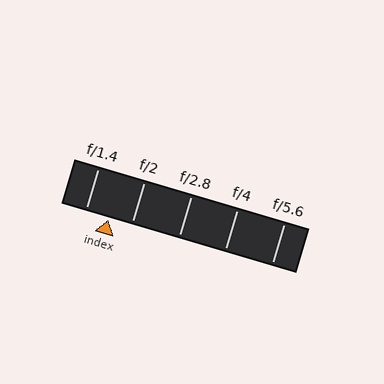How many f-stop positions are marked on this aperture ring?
There are 5 f-stop positions marked.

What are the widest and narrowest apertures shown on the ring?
The widest aperture shown is f/1.4 and the narrowest is f/5.6.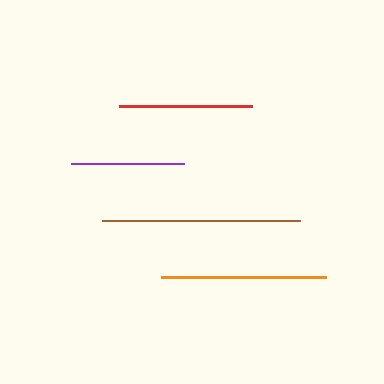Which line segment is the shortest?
The purple line is the shortest at approximately 113 pixels.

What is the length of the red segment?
The red segment is approximately 133 pixels long.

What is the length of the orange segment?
The orange segment is approximately 165 pixels long.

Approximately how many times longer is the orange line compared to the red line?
The orange line is approximately 1.2 times the length of the red line.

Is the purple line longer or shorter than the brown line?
The brown line is longer than the purple line.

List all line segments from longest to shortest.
From longest to shortest: brown, orange, red, purple.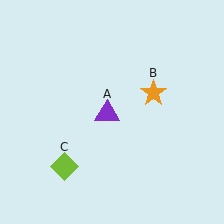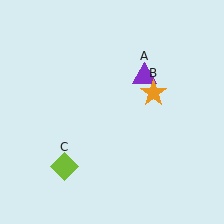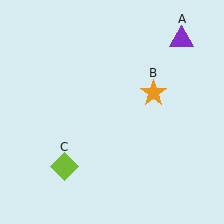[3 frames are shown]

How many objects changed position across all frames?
1 object changed position: purple triangle (object A).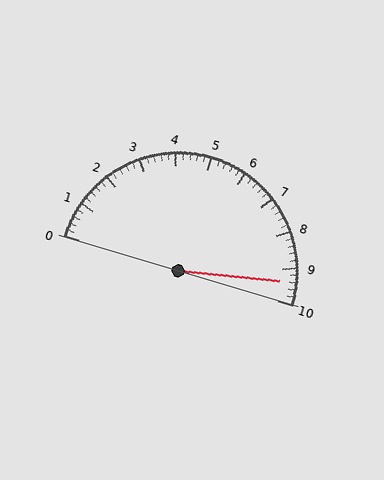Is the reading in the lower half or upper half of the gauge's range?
The reading is in the upper half of the range (0 to 10).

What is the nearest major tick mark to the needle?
The nearest major tick mark is 9.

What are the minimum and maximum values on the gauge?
The gauge ranges from 0 to 10.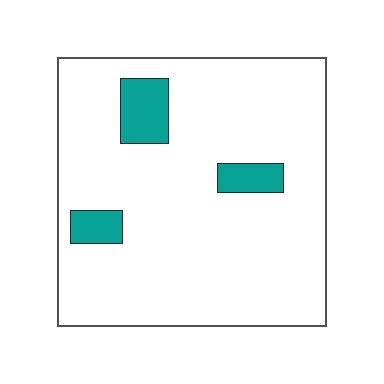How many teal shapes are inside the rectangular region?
3.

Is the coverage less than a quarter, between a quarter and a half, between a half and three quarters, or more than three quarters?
Less than a quarter.